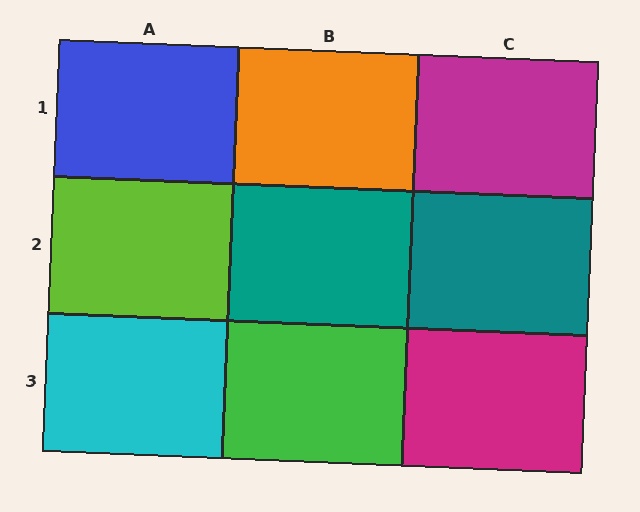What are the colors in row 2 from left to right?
Lime, teal, teal.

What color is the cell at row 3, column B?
Green.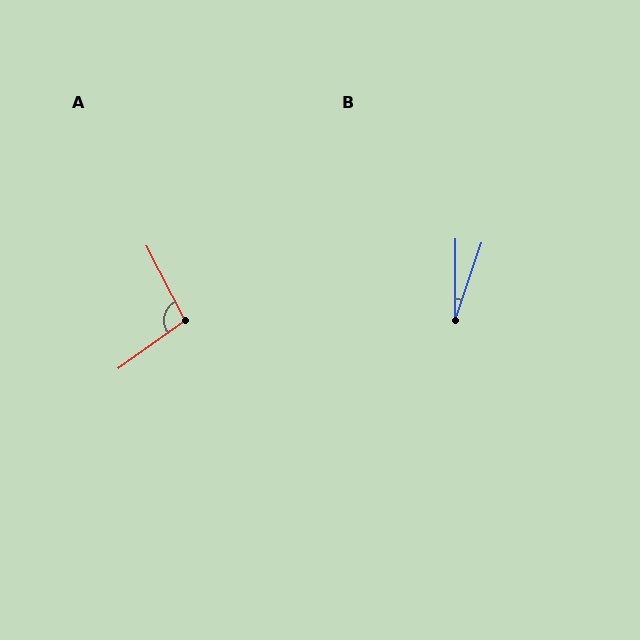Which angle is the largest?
A, at approximately 98 degrees.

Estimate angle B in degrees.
Approximately 19 degrees.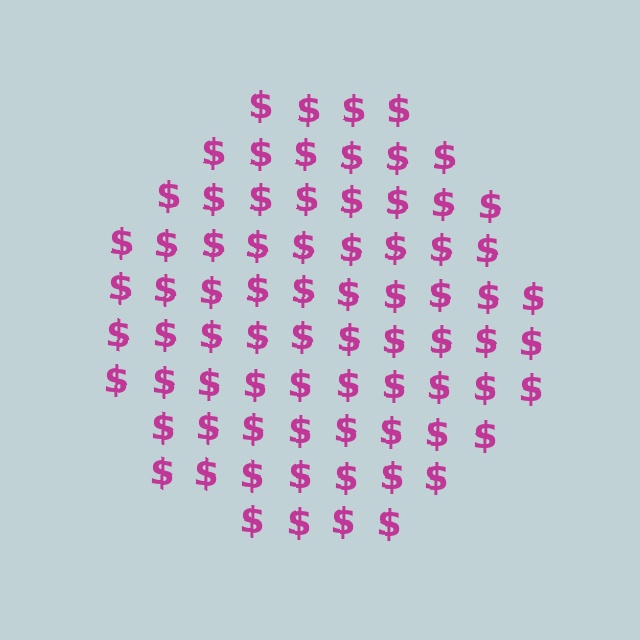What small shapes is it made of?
It is made of small dollar signs.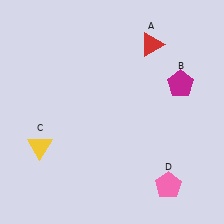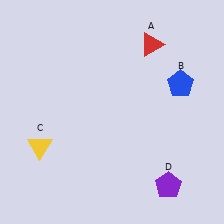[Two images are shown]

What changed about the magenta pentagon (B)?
In Image 1, B is magenta. In Image 2, it changed to blue.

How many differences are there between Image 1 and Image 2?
There are 2 differences between the two images.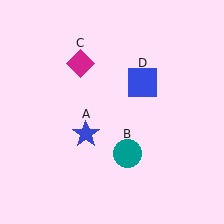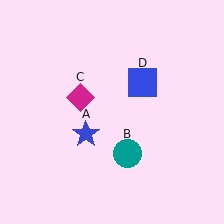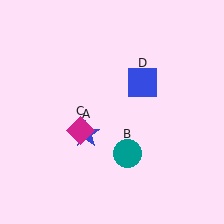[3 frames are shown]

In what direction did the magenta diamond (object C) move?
The magenta diamond (object C) moved down.